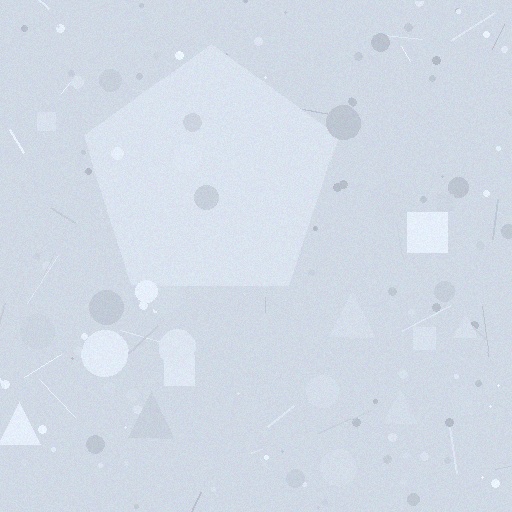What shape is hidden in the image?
A pentagon is hidden in the image.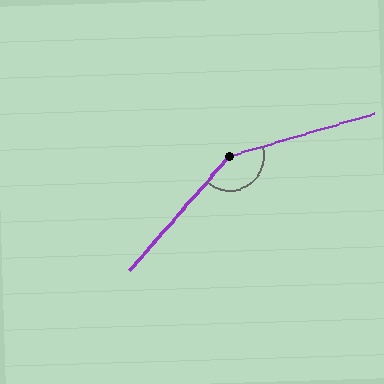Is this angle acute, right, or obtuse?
It is obtuse.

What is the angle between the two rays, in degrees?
Approximately 147 degrees.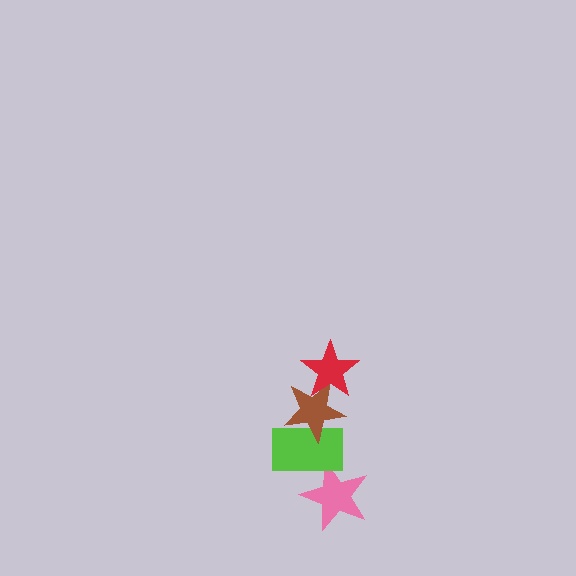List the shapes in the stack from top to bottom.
From top to bottom: the red star, the brown star, the lime rectangle, the pink star.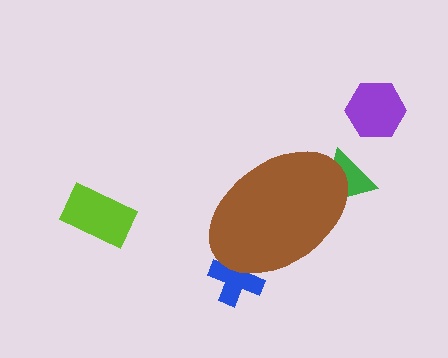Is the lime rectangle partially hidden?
No, the lime rectangle is fully visible.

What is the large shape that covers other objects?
A brown ellipse.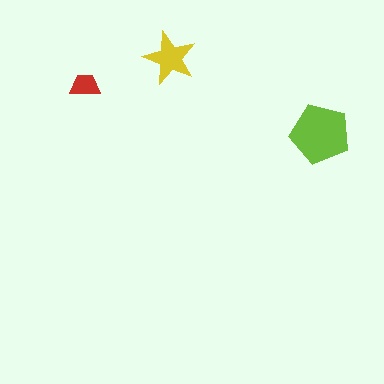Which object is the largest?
The lime pentagon.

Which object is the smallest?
The red trapezoid.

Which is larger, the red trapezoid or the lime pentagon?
The lime pentagon.